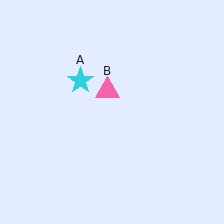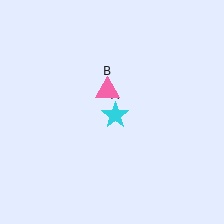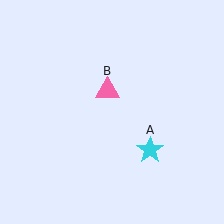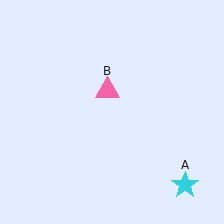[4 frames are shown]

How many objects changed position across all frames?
1 object changed position: cyan star (object A).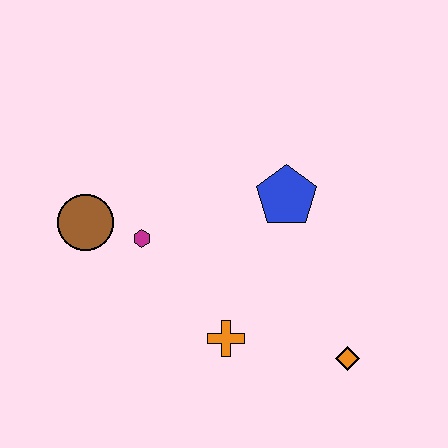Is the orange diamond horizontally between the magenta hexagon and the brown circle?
No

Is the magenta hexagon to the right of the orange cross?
No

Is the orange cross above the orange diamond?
Yes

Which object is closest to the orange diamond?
The orange cross is closest to the orange diamond.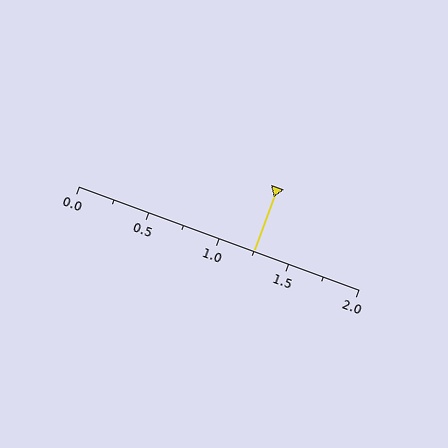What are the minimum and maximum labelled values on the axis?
The axis runs from 0.0 to 2.0.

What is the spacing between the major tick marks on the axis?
The major ticks are spaced 0.5 apart.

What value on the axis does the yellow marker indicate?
The marker indicates approximately 1.25.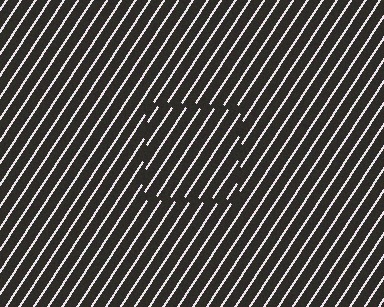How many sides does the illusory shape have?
4 sides — the line-ends trace a square.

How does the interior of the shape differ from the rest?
The interior of the shape contains the same grating, shifted by half a period — the contour is defined by the phase discontinuity where line-ends from the inner and outer gratings abut.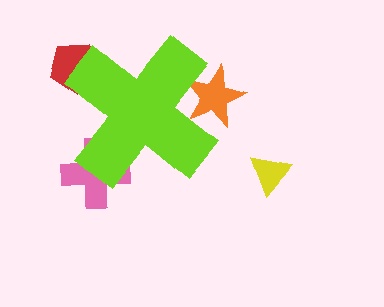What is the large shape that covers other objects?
A lime cross.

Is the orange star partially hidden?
Yes, the orange star is partially hidden behind the lime cross.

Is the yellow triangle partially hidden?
No, the yellow triangle is fully visible.